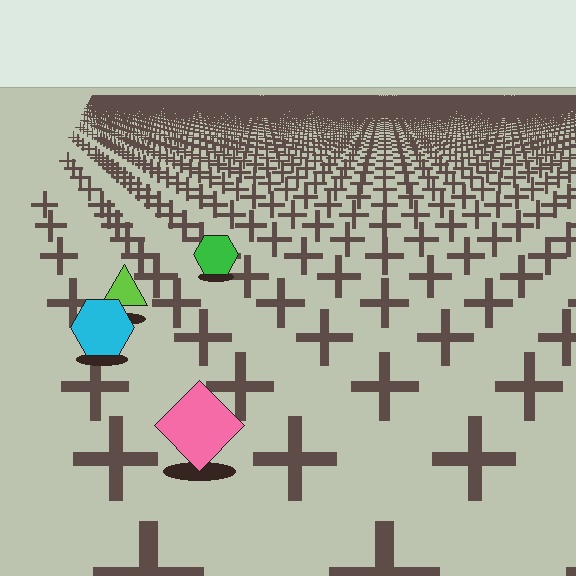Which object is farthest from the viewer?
The green hexagon is farthest from the viewer. It appears smaller and the ground texture around it is denser.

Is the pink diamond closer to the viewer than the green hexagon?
Yes. The pink diamond is closer — you can tell from the texture gradient: the ground texture is coarser near it.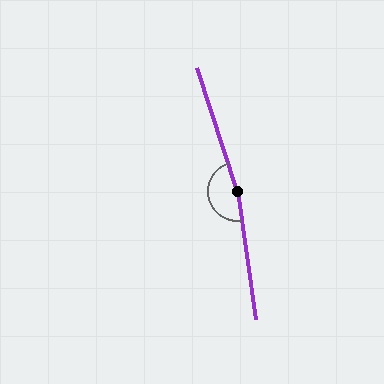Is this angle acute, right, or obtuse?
It is obtuse.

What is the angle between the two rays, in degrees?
Approximately 169 degrees.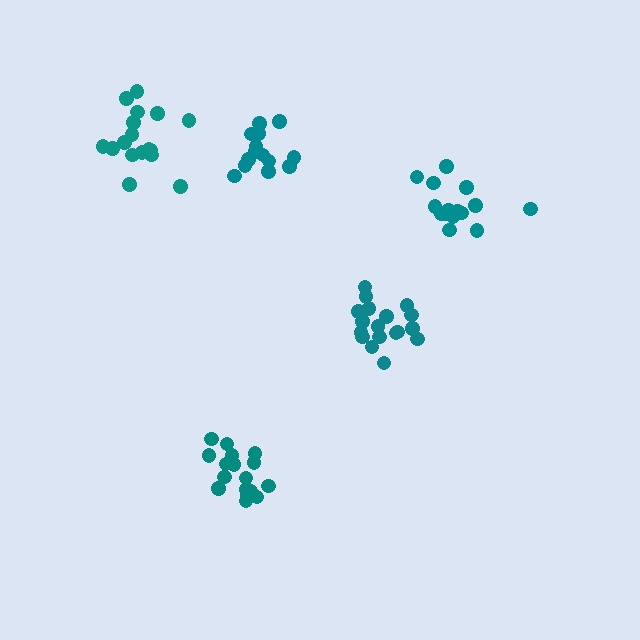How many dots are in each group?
Group 1: 14 dots, Group 2: 17 dots, Group 3: 18 dots, Group 4: 17 dots, Group 5: 16 dots (82 total).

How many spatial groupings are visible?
There are 5 spatial groupings.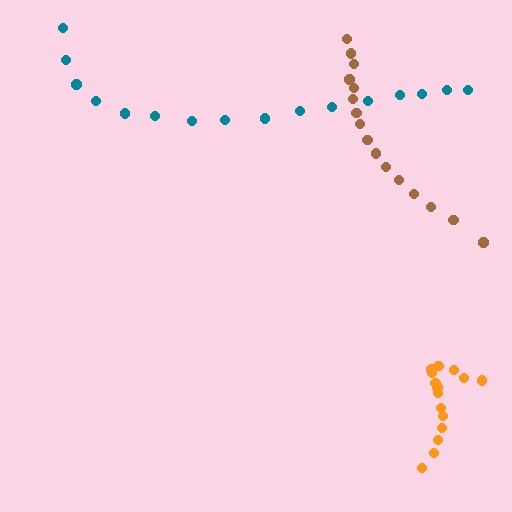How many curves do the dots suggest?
There are 3 distinct paths.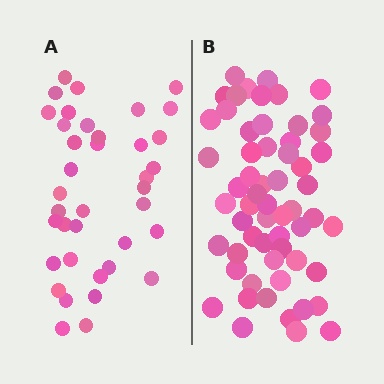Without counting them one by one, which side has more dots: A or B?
Region B (the right region) has more dots.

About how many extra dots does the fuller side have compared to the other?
Region B has approximately 20 more dots than region A.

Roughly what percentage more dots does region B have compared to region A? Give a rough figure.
About 55% more.